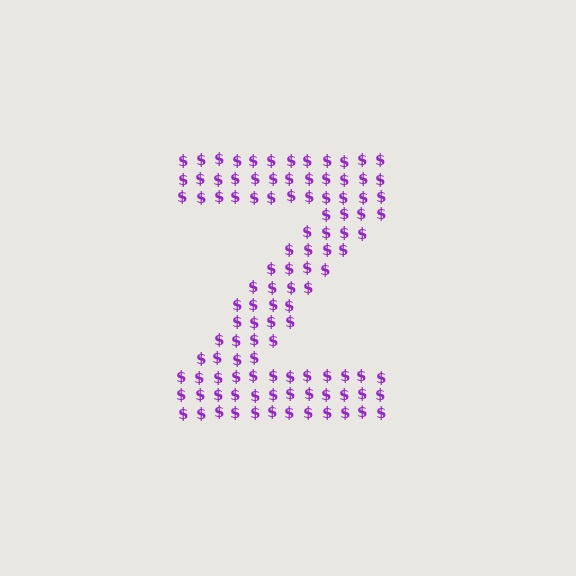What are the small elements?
The small elements are dollar signs.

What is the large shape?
The large shape is the letter Z.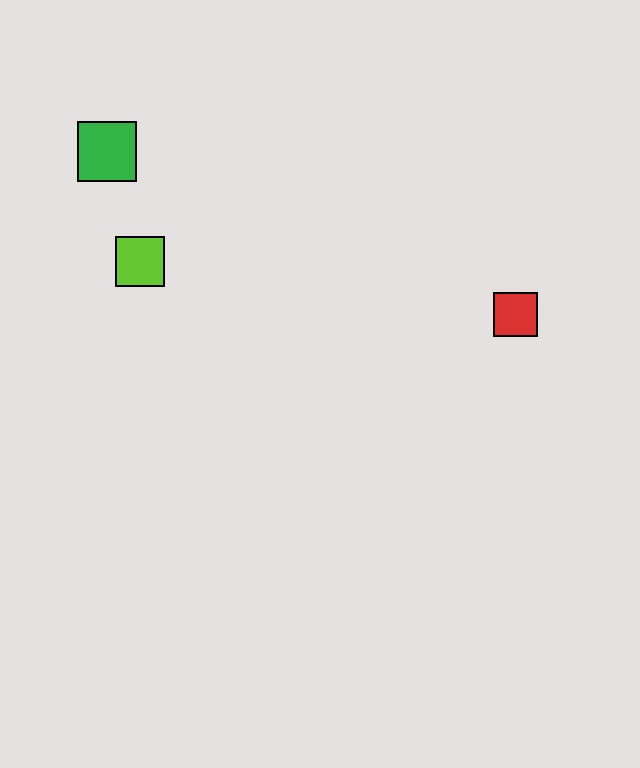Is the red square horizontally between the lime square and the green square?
No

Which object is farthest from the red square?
The green square is farthest from the red square.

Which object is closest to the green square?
The lime square is closest to the green square.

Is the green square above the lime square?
Yes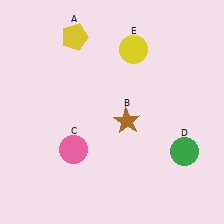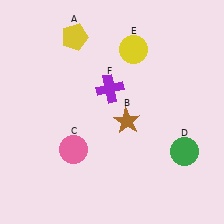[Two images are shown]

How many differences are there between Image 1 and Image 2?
There is 1 difference between the two images.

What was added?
A purple cross (F) was added in Image 2.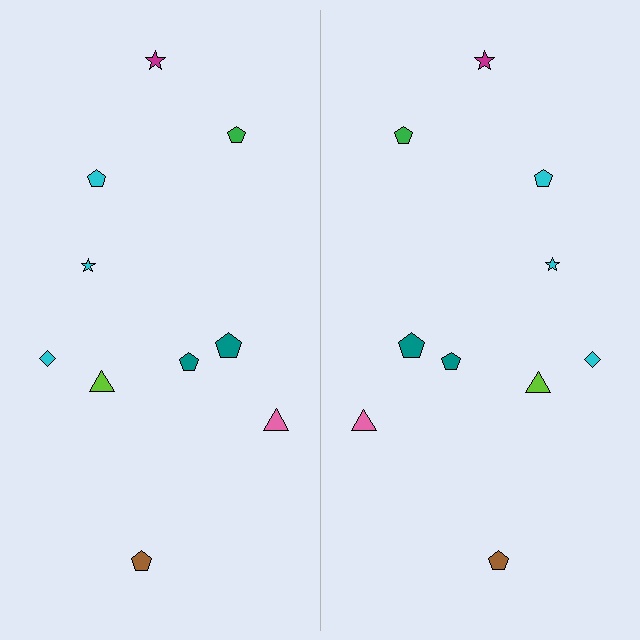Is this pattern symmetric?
Yes, this pattern has bilateral (reflection) symmetry.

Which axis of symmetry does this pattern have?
The pattern has a vertical axis of symmetry running through the center of the image.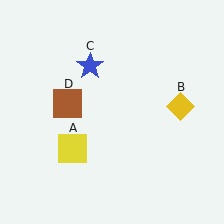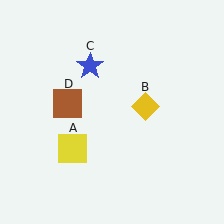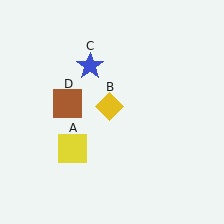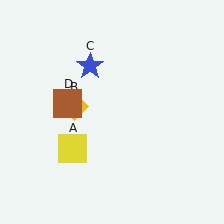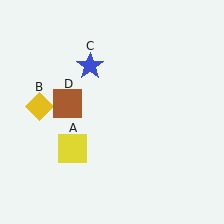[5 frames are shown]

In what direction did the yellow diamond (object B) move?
The yellow diamond (object B) moved left.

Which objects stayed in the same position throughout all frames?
Yellow square (object A) and blue star (object C) and brown square (object D) remained stationary.